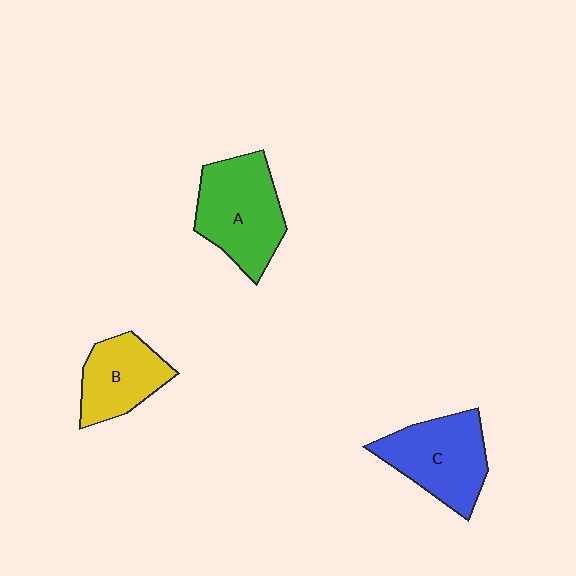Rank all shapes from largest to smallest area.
From largest to smallest: A (green), C (blue), B (yellow).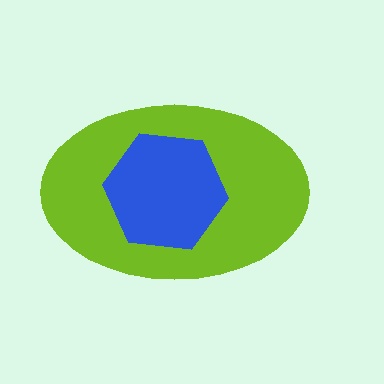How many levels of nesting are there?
2.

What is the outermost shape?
The lime ellipse.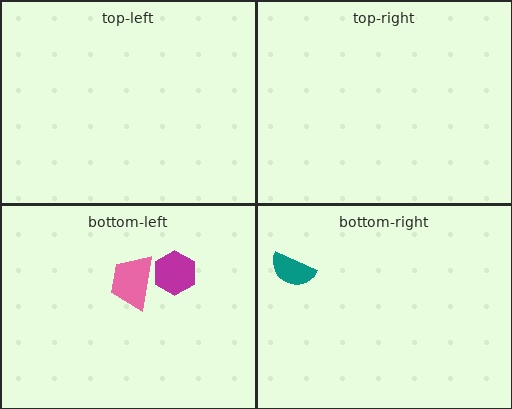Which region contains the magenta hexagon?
The bottom-left region.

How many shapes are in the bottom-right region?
1.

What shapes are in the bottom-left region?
The magenta hexagon, the pink trapezoid.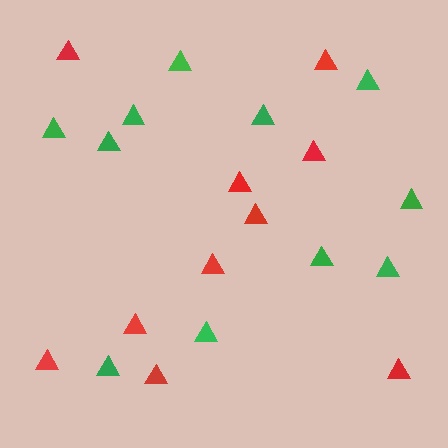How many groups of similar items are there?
There are 2 groups: one group of red triangles (10) and one group of green triangles (11).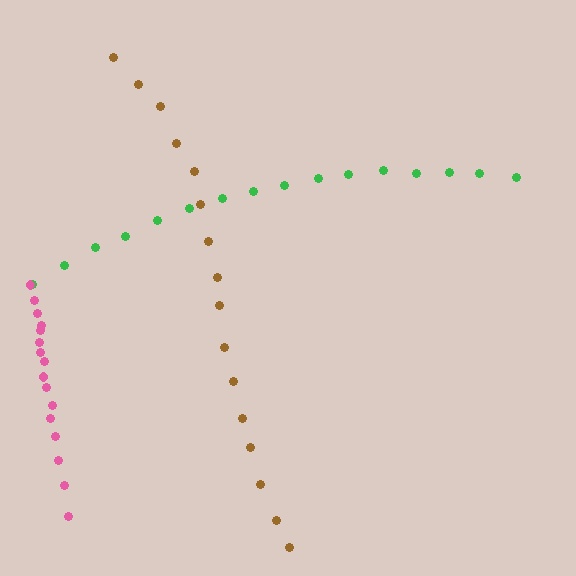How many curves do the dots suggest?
There are 3 distinct paths.